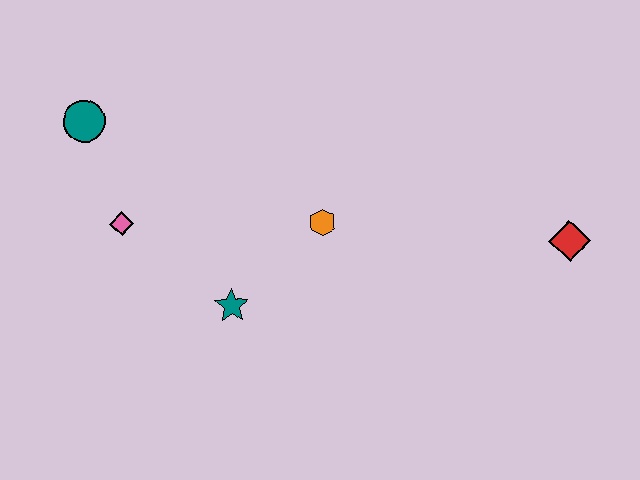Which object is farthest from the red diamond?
The teal circle is farthest from the red diamond.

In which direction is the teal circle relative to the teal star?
The teal circle is above the teal star.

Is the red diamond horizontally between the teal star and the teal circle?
No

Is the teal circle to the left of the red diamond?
Yes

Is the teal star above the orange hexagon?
No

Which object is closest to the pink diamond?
The teal circle is closest to the pink diamond.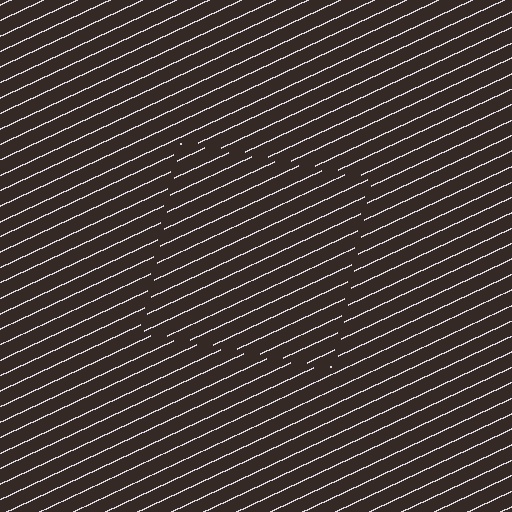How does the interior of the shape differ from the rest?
The interior of the shape contains the same grating, shifted by half a period — the contour is defined by the phase discontinuity where line-ends from the inner and outer gratings abut.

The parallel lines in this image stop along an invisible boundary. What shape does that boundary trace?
An illusory square. The interior of the shape contains the same grating, shifted by half a period — the contour is defined by the phase discontinuity where line-ends from the inner and outer gratings abut.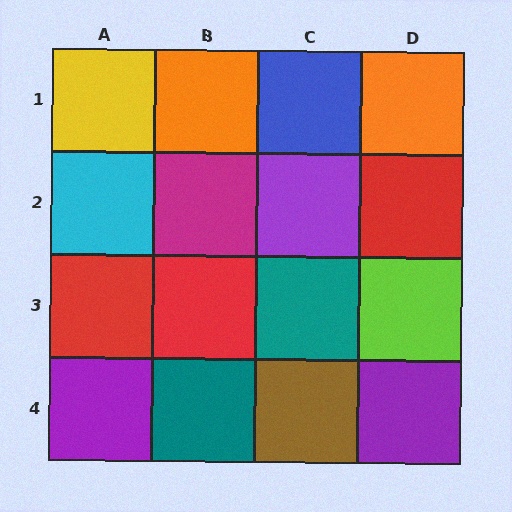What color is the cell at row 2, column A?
Cyan.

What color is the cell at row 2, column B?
Magenta.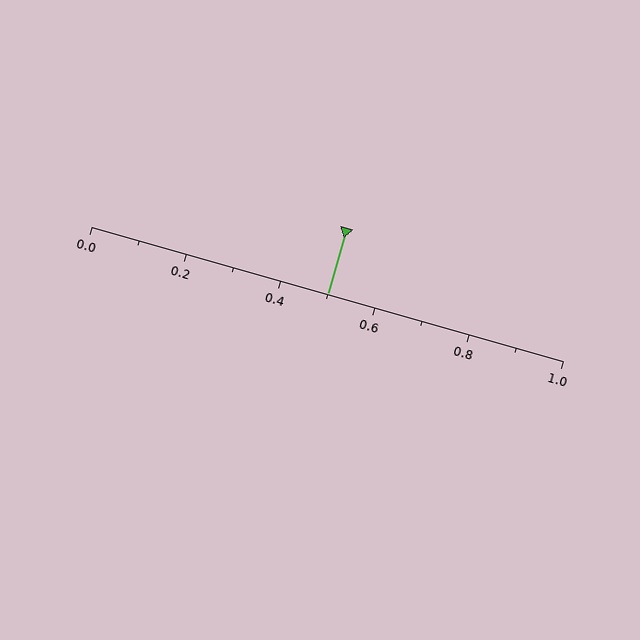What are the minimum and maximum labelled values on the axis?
The axis runs from 0.0 to 1.0.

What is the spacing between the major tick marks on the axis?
The major ticks are spaced 0.2 apart.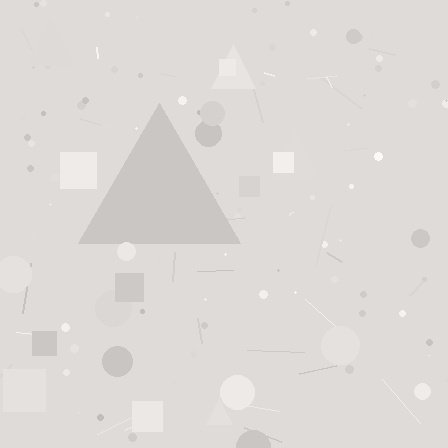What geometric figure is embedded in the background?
A triangle is embedded in the background.